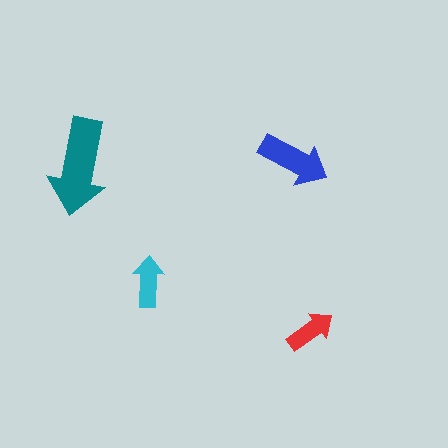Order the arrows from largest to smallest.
the teal one, the blue one, the cyan one, the red one.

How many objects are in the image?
There are 4 objects in the image.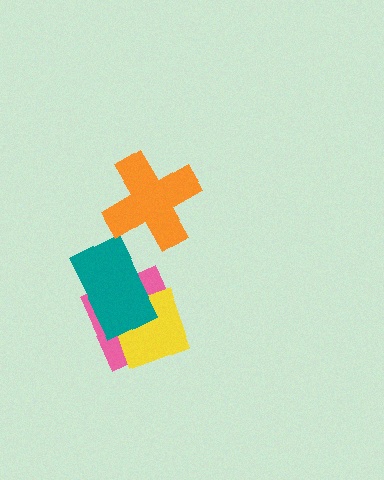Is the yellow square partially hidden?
Yes, it is partially covered by another shape.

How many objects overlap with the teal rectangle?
2 objects overlap with the teal rectangle.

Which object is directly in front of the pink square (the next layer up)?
The yellow square is directly in front of the pink square.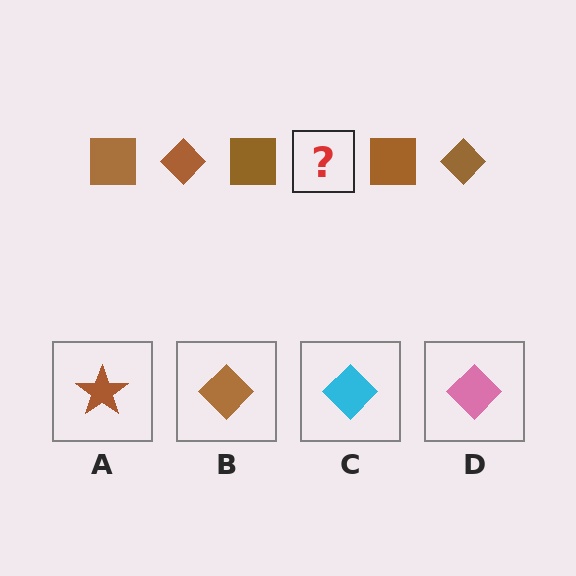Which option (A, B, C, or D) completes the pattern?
B.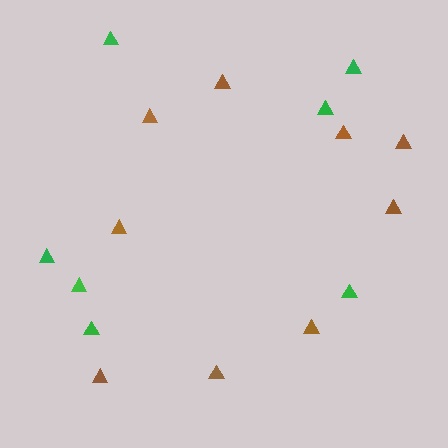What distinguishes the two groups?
There are 2 groups: one group of brown triangles (9) and one group of green triangles (7).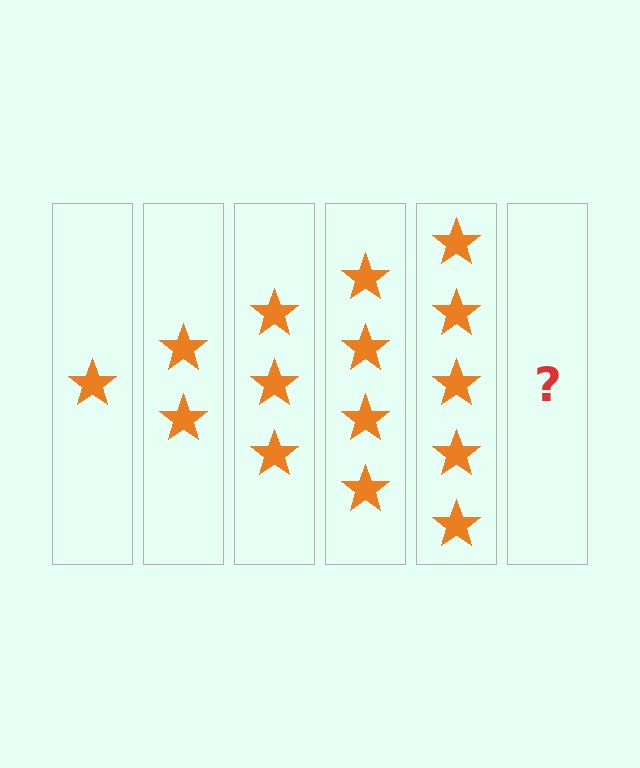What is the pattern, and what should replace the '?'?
The pattern is that each step adds one more star. The '?' should be 6 stars.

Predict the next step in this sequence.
The next step is 6 stars.